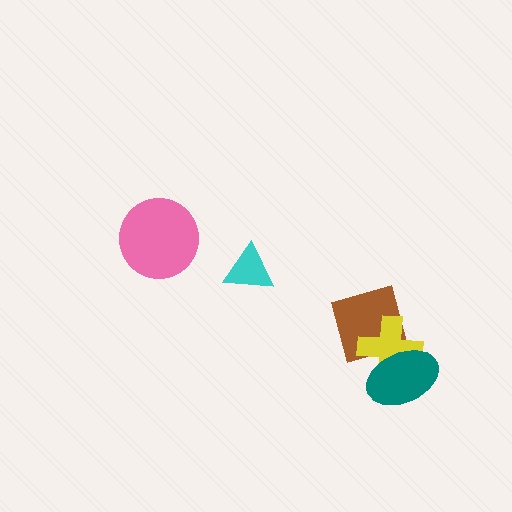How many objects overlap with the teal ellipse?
2 objects overlap with the teal ellipse.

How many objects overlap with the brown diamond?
2 objects overlap with the brown diamond.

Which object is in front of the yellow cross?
The teal ellipse is in front of the yellow cross.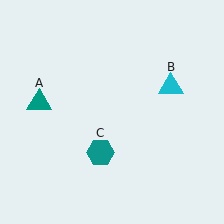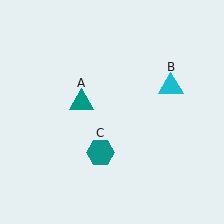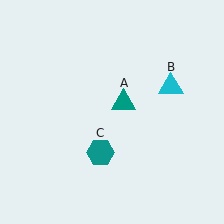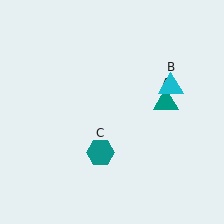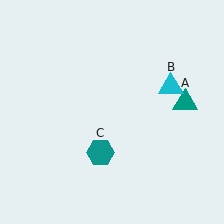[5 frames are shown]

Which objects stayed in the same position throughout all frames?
Cyan triangle (object B) and teal hexagon (object C) remained stationary.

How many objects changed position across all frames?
1 object changed position: teal triangle (object A).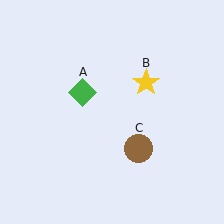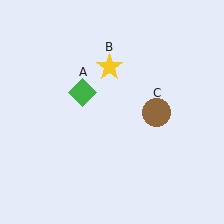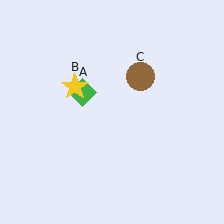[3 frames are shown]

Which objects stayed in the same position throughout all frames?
Green diamond (object A) remained stationary.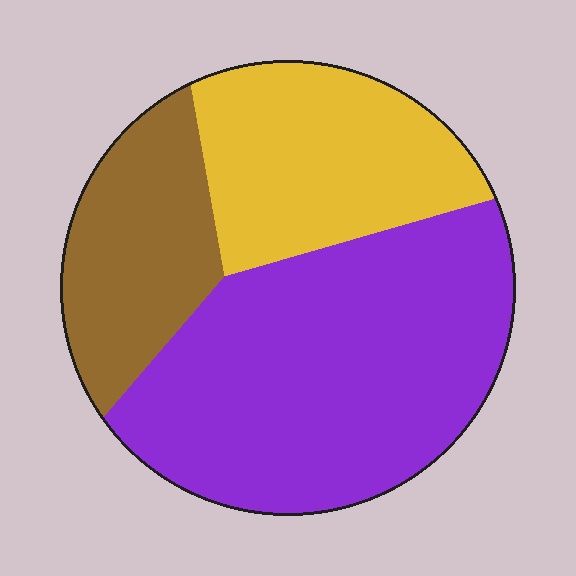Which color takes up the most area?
Purple, at roughly 50%.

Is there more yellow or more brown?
Yellow.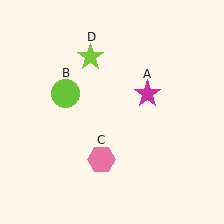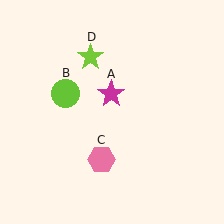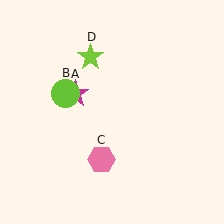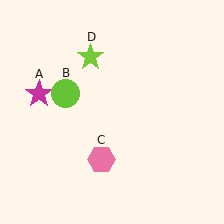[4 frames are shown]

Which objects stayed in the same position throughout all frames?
Lime circle (object B) and pink hexagon (object C) and lime star (object D) remained stationary.